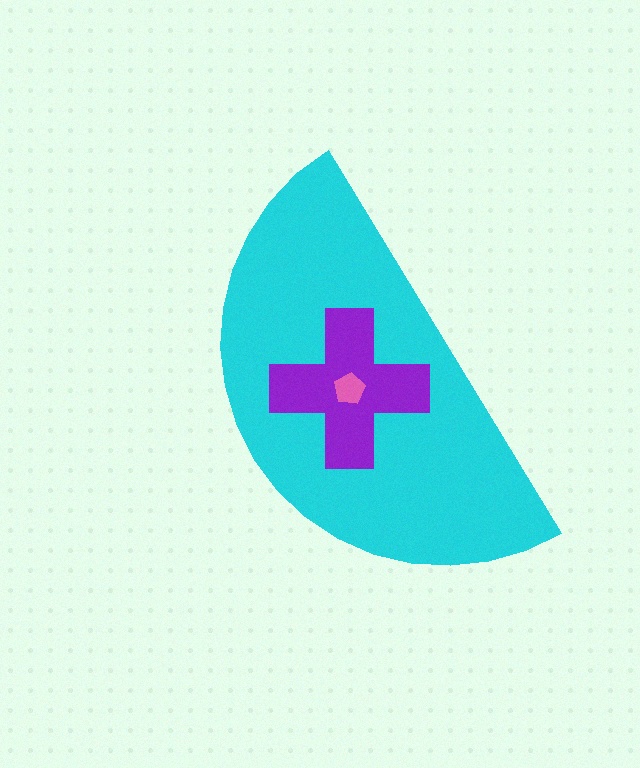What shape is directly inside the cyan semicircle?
The purple cross.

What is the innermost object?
The pink pentagon.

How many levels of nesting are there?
3.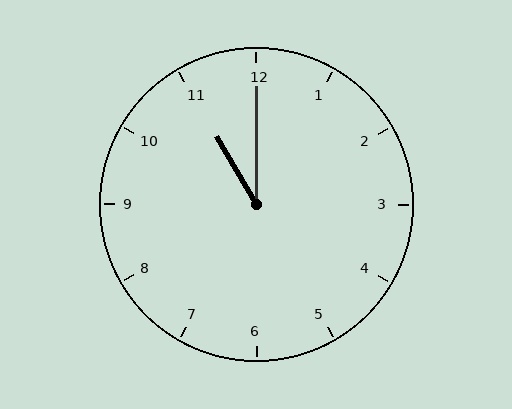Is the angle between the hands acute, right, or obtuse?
It is acute.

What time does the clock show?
11:00.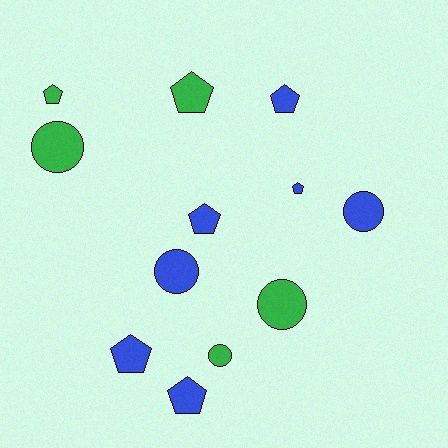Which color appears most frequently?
Blue, with 7 objects.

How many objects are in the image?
There are 12 objects.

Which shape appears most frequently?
Pentagon, with 7 objects.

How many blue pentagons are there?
There are 5 blue pentagons.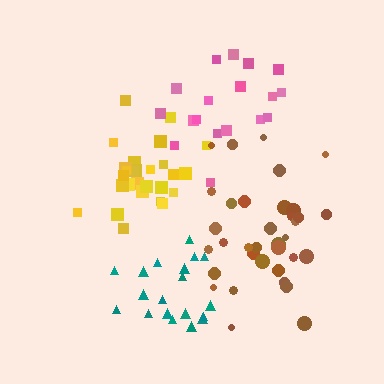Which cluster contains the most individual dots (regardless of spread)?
Brown (35).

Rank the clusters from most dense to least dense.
yellow, teal, brown, pink.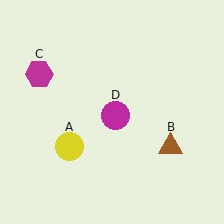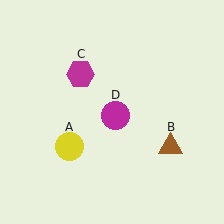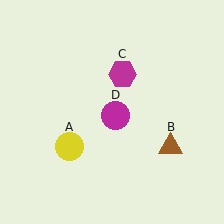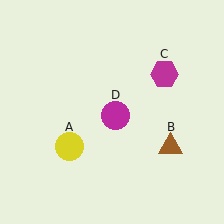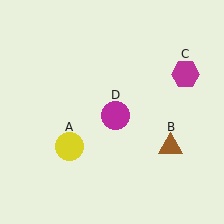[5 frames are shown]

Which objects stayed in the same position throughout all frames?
Yellow circle (object A) and brown triangle (object B) and magenta circle (object D) remained stationary.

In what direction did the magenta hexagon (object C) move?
The magenta hexagon (object C) moved right.